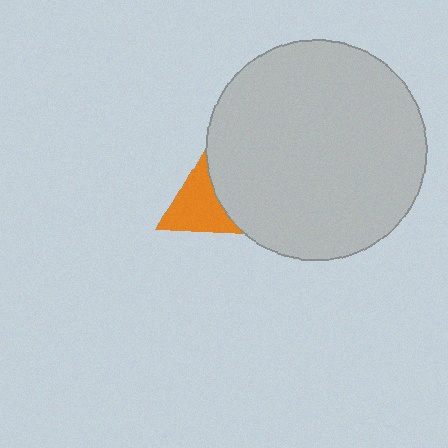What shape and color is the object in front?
The object in front is a light gray circle.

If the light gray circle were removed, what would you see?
You would see the complete orange triangle.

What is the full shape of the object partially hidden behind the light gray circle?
The partially hidden object is an orange triangle.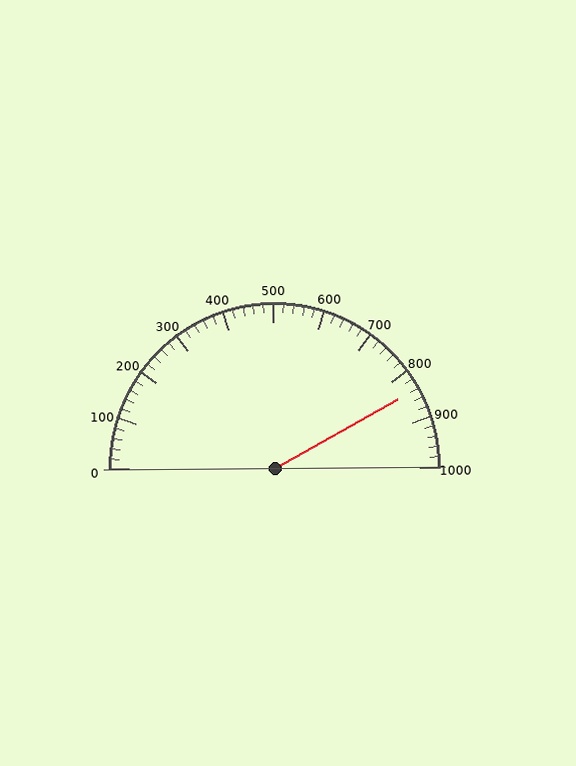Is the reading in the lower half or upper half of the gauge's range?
The reading is in the upper half of the range (0 to 1000).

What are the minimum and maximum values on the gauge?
The gauge ranges from 0 to 1000.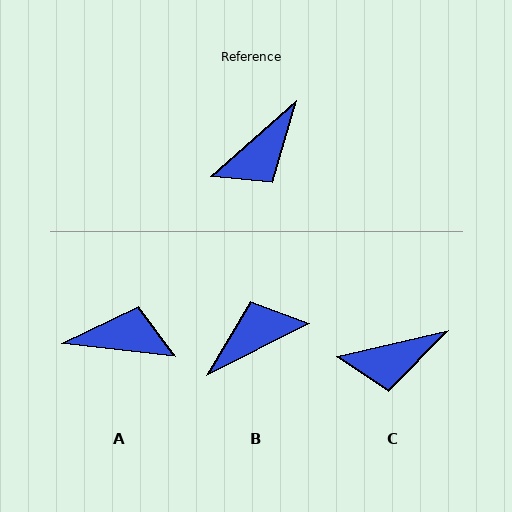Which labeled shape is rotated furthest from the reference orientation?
B, about 165 degrees away.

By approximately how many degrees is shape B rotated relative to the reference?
Approximately 165 degrees counter-clockwise.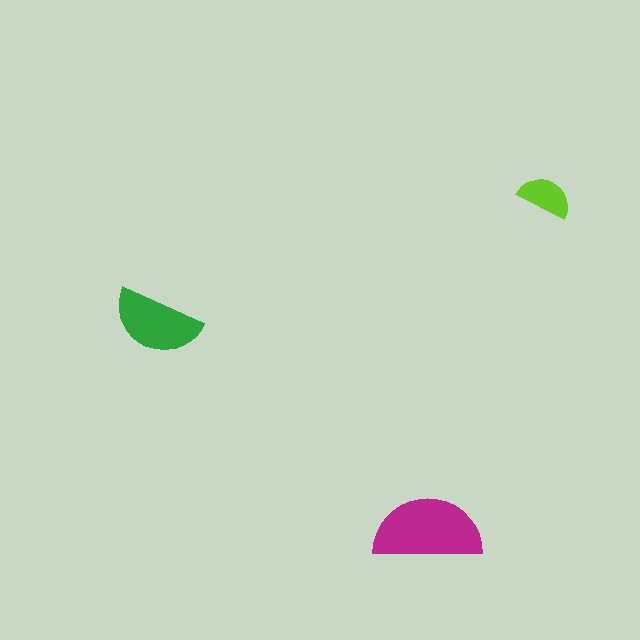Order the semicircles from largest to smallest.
the magenta one, the green one, the lime one.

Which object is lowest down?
The magenta semicircle is bottommost.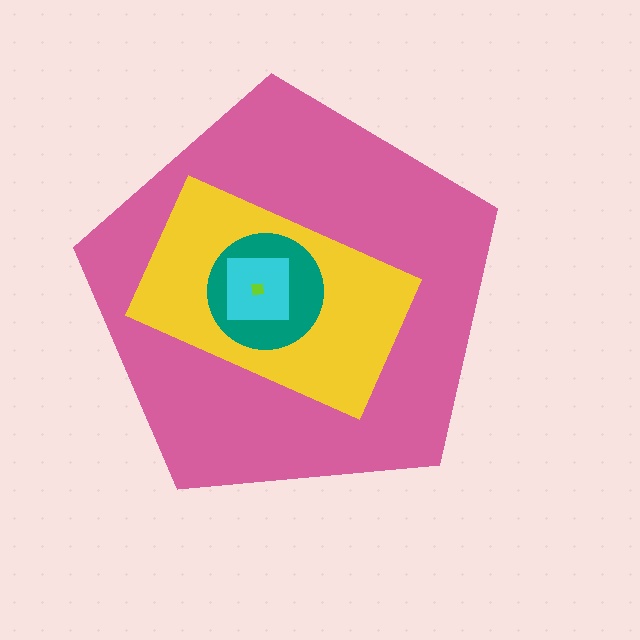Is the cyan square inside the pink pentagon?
Yes.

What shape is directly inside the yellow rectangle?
The teal circle.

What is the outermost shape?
The pink pentagon.